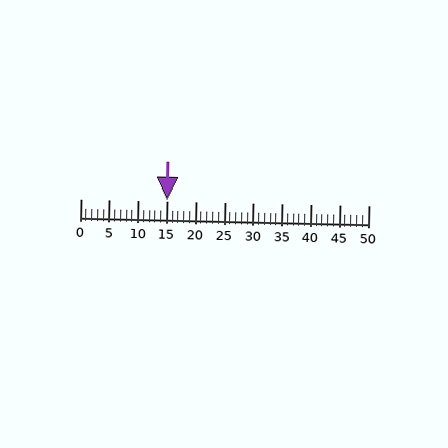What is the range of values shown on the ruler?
The ruler shows values from 0 to 50.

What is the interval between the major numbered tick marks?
The major tick marks are spaced 5 units apart.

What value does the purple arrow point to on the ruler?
The purple arrow points to approximately 15.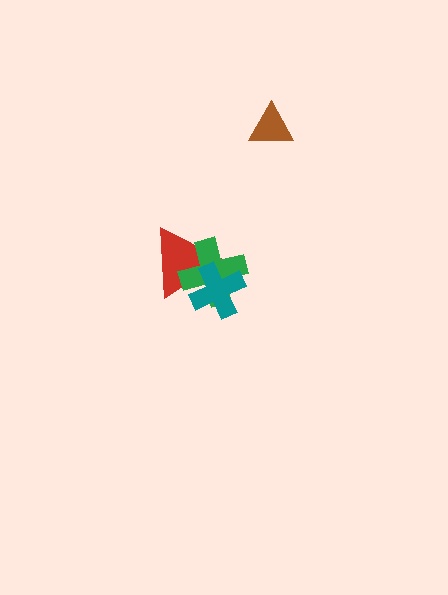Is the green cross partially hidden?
Yes, it is partially covered by another shape.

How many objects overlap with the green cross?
2 objects overlap with the green cross.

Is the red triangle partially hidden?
Yes, it is partially covered by another shape.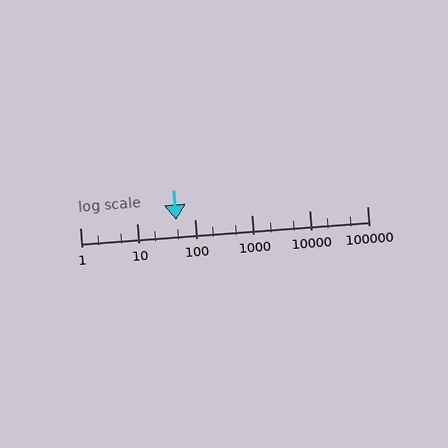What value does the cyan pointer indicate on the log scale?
The pointer indicates approximately 47.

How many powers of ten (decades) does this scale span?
The scale spans 5 decades, from 1 to 100000.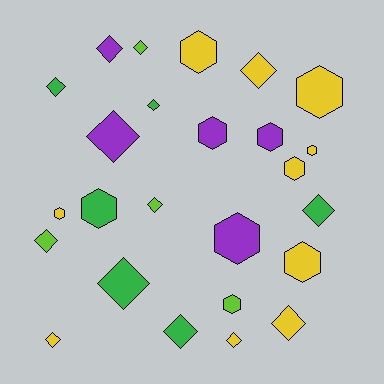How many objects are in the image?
There are 25 objects.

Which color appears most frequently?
Yellow, with 10 objects.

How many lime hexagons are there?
There is 1 lime hexagon.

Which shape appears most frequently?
Diamond, with 14 objects.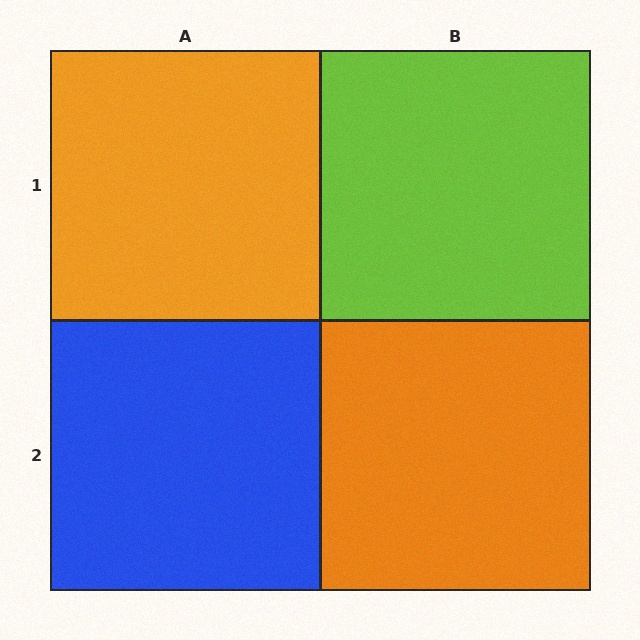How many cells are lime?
1 cell is lime.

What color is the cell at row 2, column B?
Orange.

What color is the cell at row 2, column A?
Blue.